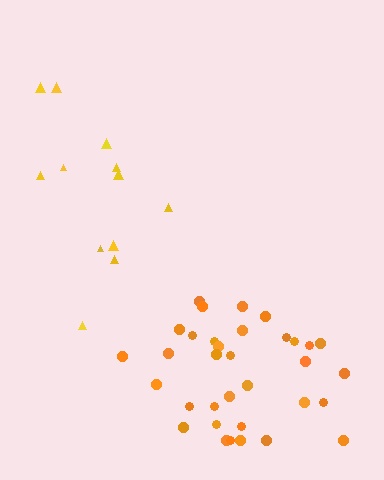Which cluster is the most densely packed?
Orange.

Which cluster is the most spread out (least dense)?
Yellow.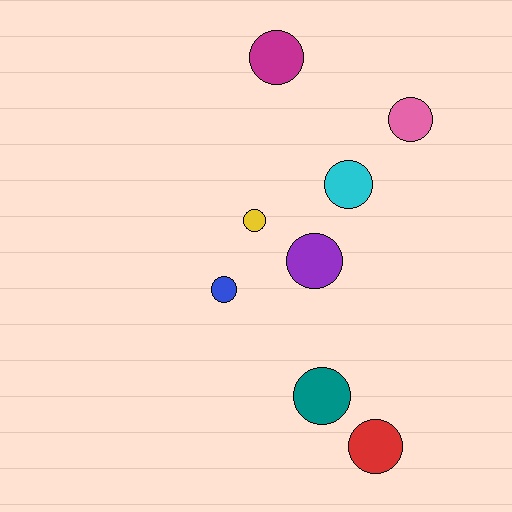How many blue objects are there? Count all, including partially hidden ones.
There is 1 blue object.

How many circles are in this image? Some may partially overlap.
There are 8 circles.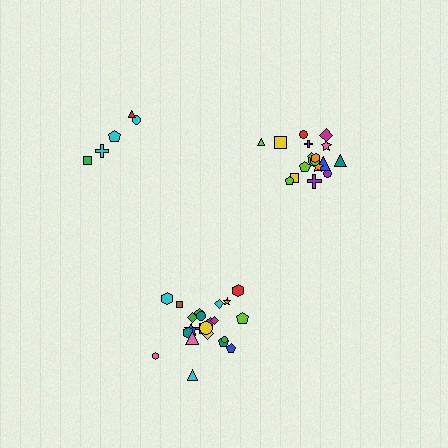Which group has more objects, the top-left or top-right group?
The top-right group.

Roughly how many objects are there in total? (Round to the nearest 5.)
Roughly 45 objects in total.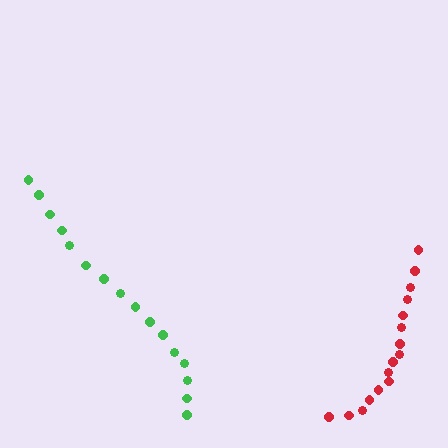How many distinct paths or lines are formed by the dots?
There are 2 distinct paths.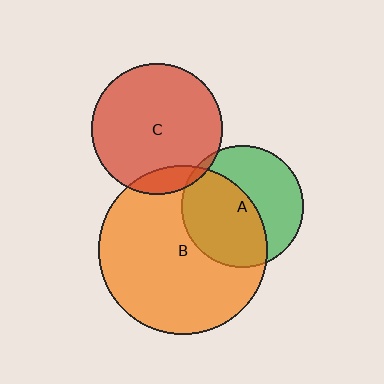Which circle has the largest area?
Circle B (orange).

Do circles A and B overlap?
Yes.